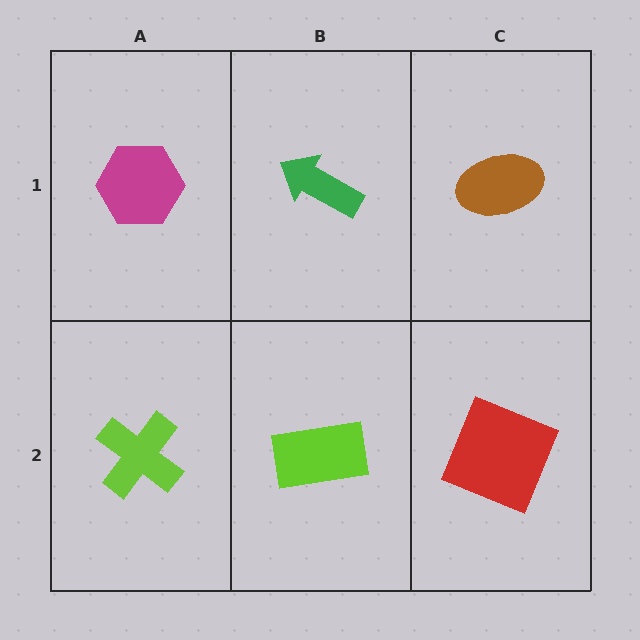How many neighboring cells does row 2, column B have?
3.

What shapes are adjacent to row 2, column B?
A green arrow (row 1, column B), a lime cross (row 2, column A), a red square (row 2, column C).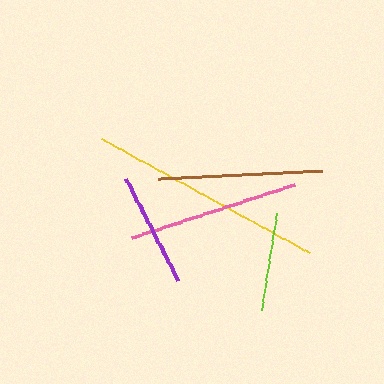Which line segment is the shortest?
The lime line is the shortest at approximately 98 pixels.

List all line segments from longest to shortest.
From longest to shortest: yellow, pink, brown, purple, lime.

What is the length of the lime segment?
The lime segment is approximately 98 pixels long.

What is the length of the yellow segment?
The yellow segment is approximately 237 pixels long.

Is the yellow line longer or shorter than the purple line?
The yellow line is longer than the purple line.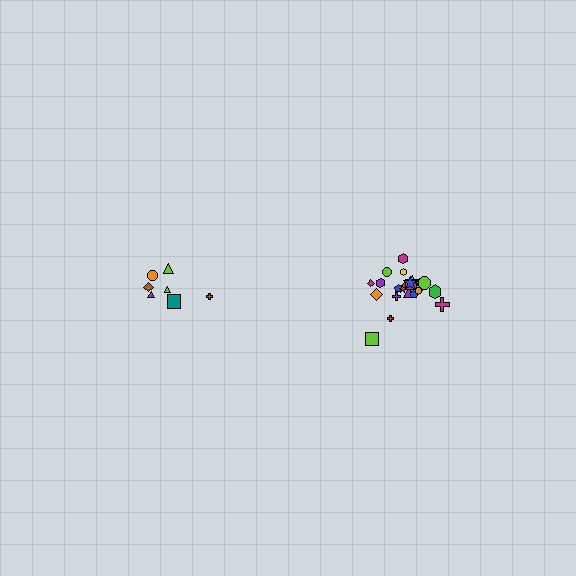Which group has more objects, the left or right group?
The right group.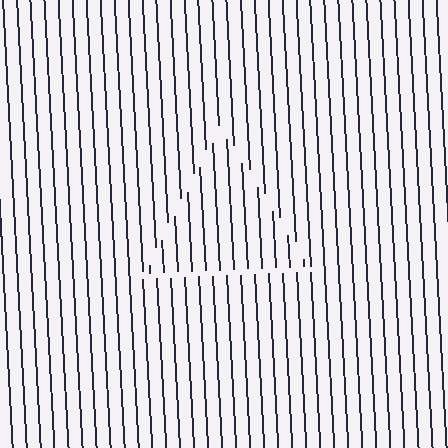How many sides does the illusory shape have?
3 sides — the line-ends trace a triangle.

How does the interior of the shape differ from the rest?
The interior of the shape contains the same grating, shifted by half a period — the contour is defined by the phase discontinuity where line-ends from the inner and outer gratings abut.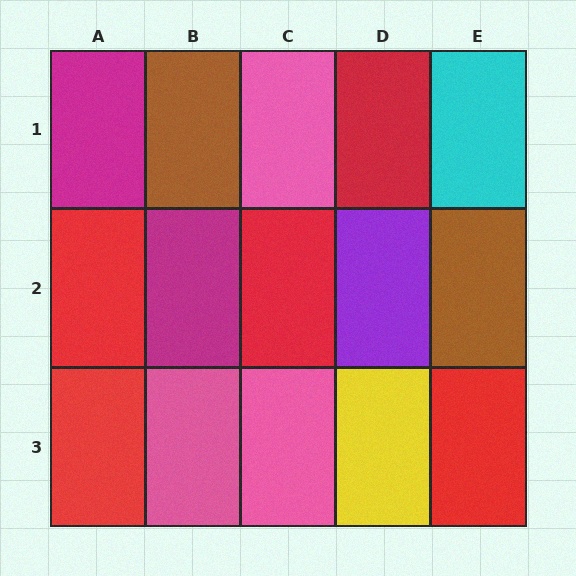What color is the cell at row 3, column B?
Pink.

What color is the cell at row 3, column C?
Pink.